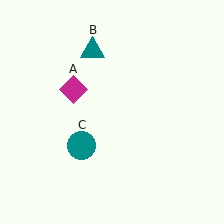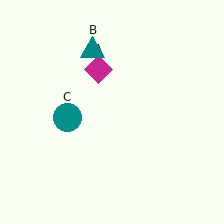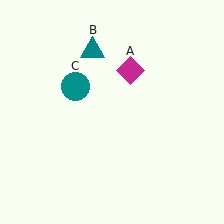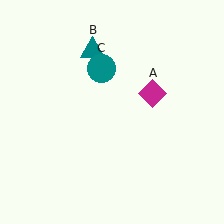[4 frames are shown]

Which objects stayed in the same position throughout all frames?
Teal triangle (object B) remained stationary.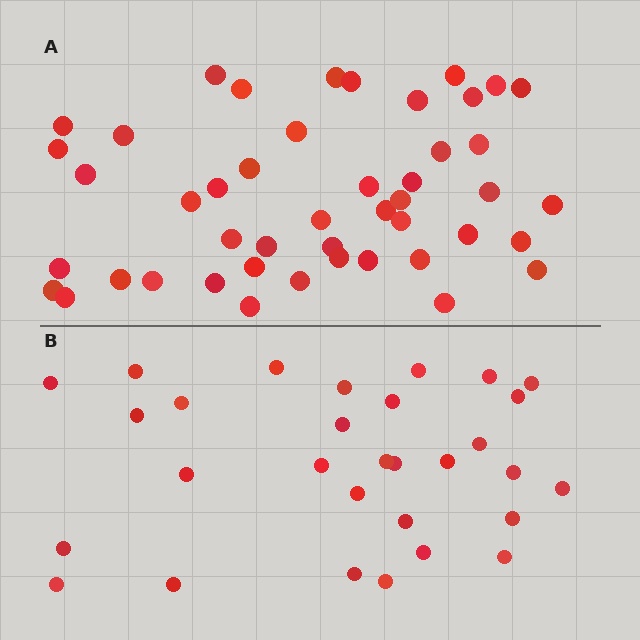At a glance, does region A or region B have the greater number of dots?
Region A (the top region) has more dots.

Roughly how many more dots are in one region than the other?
Region A has approximately 15 more dots than region B.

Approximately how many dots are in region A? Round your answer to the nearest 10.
About 50 dots. (The exact count is 46, which rounds to 50.)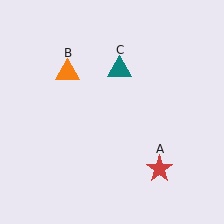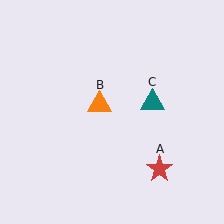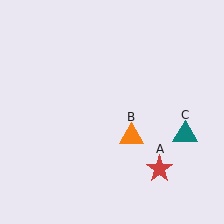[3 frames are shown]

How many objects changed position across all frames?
2 objects changed position: orange triangle (object B), teal triangle (object C).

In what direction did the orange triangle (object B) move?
The orange triangle (object B) moved down and to the right.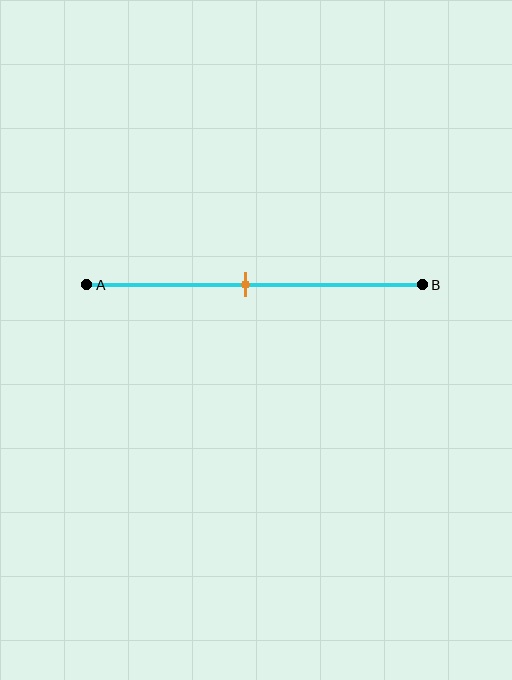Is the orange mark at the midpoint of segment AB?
Yes, the mark is approximately at the midpoint.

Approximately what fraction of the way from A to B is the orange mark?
The orange mark is approximately 45% of the way from A to B.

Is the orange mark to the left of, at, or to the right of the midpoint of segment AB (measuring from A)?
The orange mark is approximately at the midpoint of segment AB.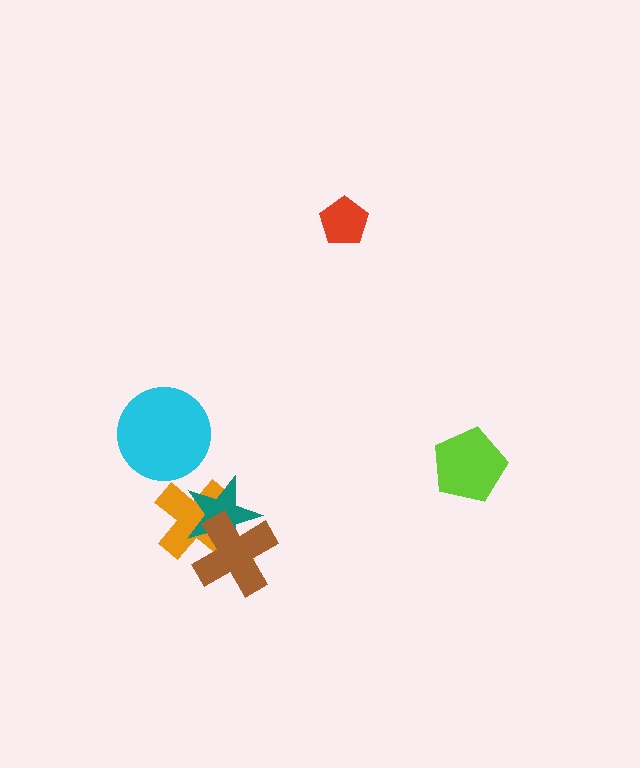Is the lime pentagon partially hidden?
No, no other shape covers it.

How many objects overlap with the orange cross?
2 objects overlap with the orange cross.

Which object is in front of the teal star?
The brown cross is in front of the teal star.